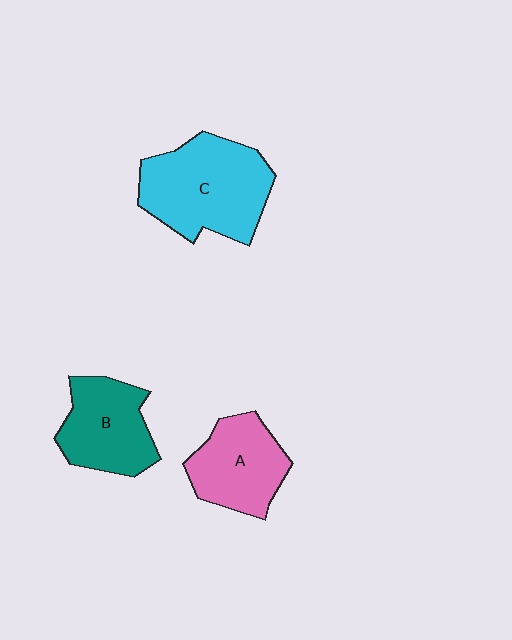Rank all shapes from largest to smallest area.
From largest to smallest: C (cyan), B (teal), A (pink).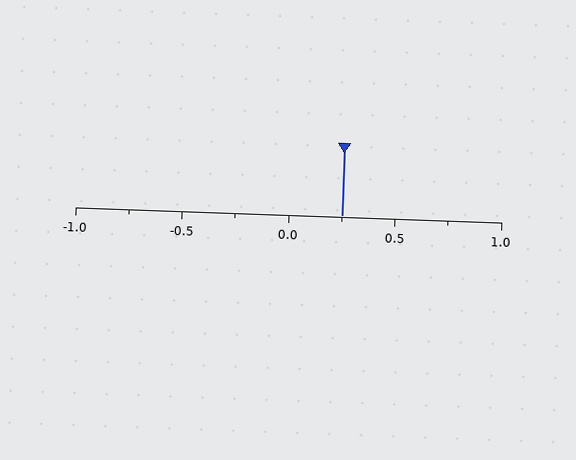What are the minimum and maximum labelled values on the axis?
The axis runs from -1.0 to 1.0.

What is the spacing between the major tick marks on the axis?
The major ticks are spaced 0.5 apart.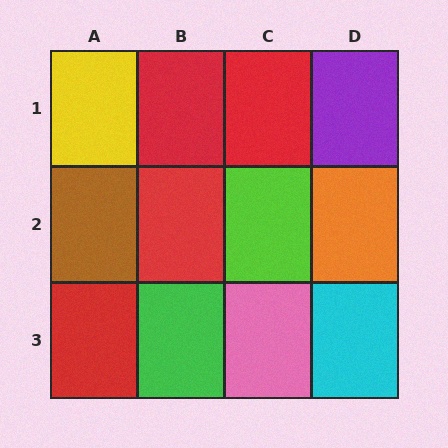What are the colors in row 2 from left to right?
Brown, red, lime, orange.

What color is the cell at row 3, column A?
Red.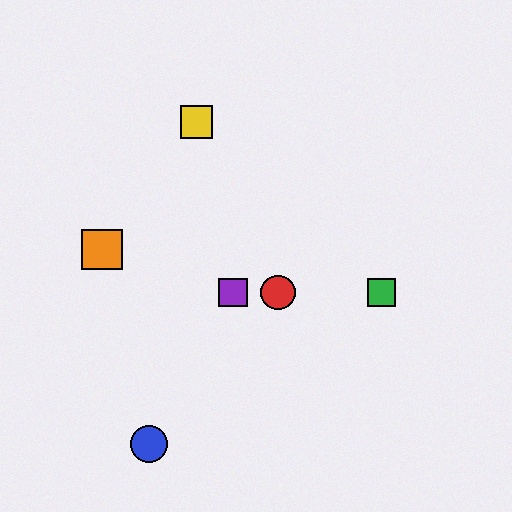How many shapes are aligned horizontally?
3 shapes (the red circle, the green square, the purple square) are aligned horizontally.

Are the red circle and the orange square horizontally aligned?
No, the red circle is at y≈292 and the orange square is at y≈250.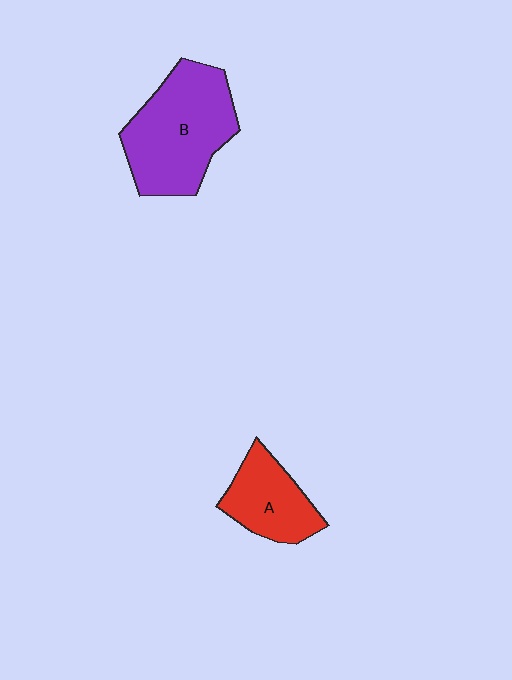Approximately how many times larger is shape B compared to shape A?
Approximately 1.8 times.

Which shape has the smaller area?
Shape A (red).